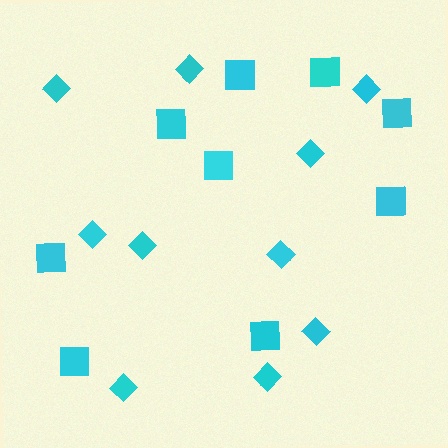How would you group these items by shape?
There are 2 groups: one group of diamonds (10) and one group of squares (9).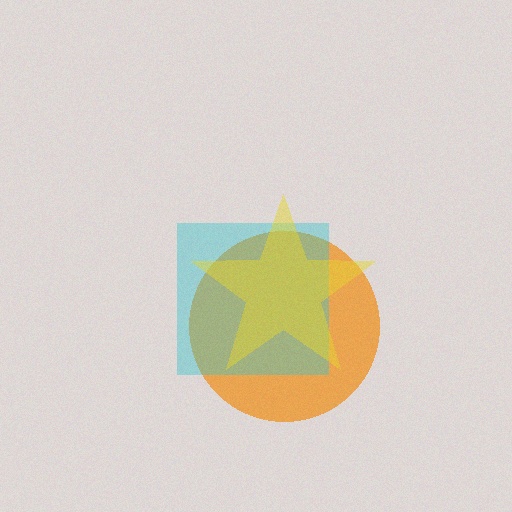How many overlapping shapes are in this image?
There are 3 overlapping shapes in the image.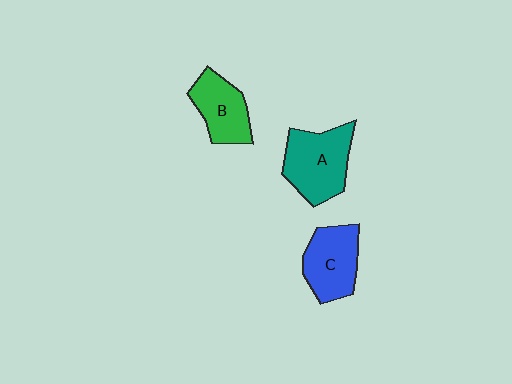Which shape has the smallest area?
Shape B (green).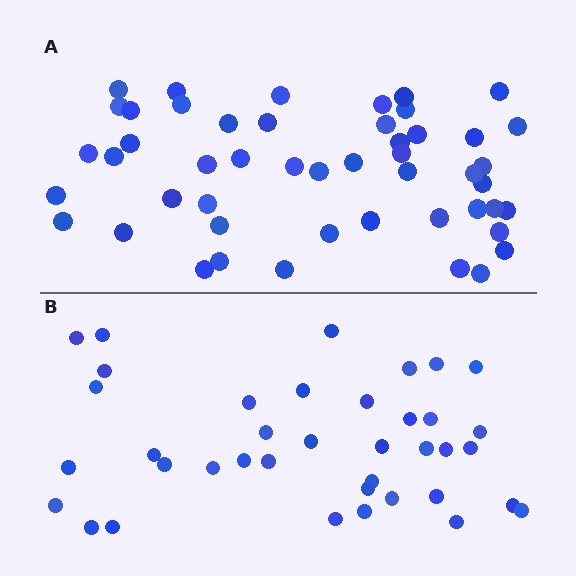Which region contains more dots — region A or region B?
Region A (the top region) has more dots.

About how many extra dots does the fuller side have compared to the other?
Region A has roughly 12 or so more dots than region B.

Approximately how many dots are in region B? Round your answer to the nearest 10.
About 40 dots. (The exact count is 38, which rounds to 40.)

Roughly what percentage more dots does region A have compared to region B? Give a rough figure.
About 30% more.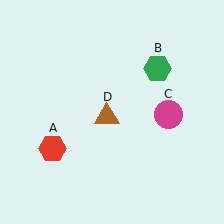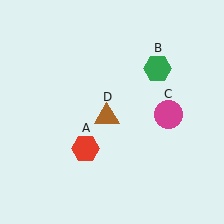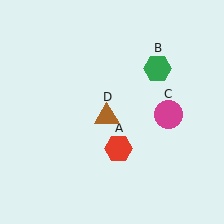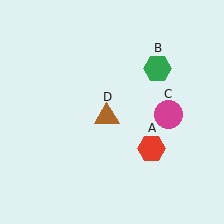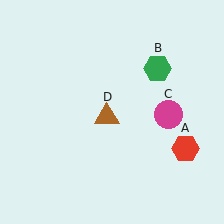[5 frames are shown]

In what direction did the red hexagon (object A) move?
The red hexagon (object A) moved right.